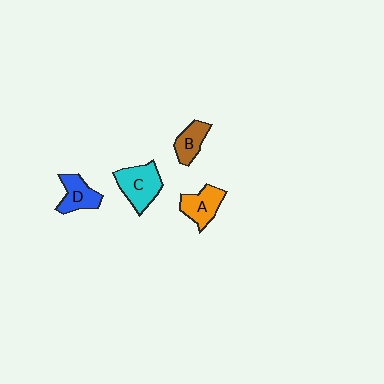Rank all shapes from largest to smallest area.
From largest to smallest: C (cyan), A (orange), D (blue), B (brown).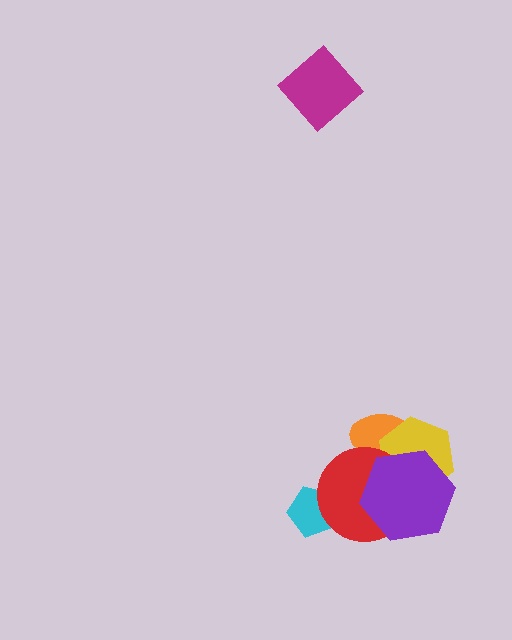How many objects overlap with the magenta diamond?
0 objects overlap with the magenta diamond.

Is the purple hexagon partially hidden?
No, no other shape covers it.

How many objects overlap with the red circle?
4 objects overlap with the red circle.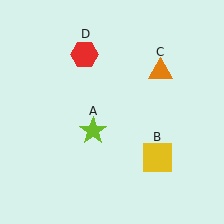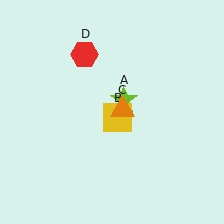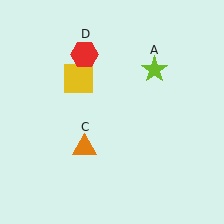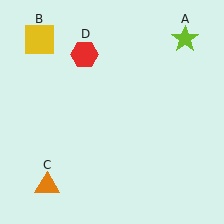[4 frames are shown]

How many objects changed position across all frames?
3 objects changed position: lime star (object A), yellow square (object B), orange triangle (object C).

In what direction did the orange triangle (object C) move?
The orange triangle (object C) moved down and to the left.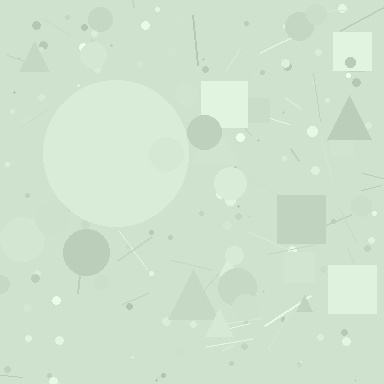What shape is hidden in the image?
A circle is hidden in the image.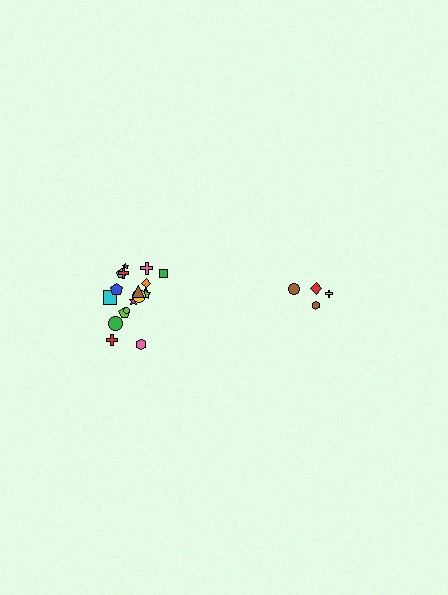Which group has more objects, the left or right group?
The left group.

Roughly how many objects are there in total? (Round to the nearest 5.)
Roughly 20 objects in total.